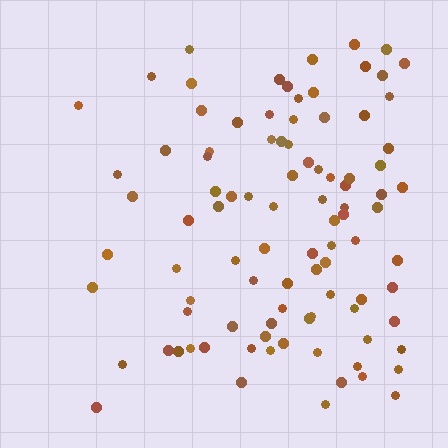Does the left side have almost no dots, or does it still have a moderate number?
Still a moderate number, just noticeably fewer than the right.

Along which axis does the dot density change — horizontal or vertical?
Horizontal.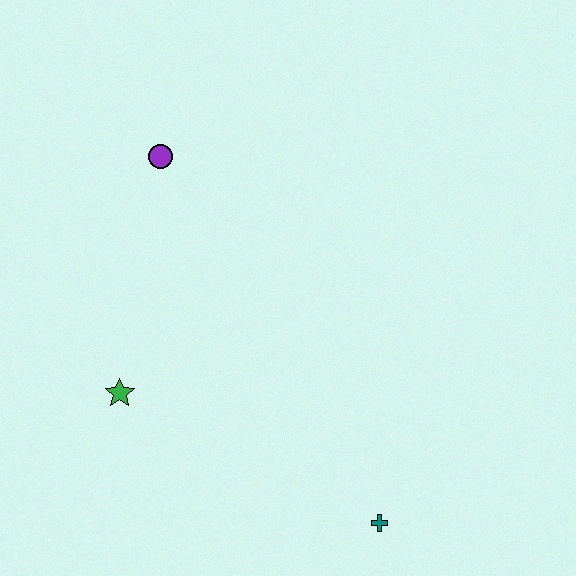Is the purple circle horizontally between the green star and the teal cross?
Yes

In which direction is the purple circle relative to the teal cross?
The purple circle is above the teal cross.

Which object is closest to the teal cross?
The green star is closest to the teal cross.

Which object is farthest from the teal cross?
The purple circle is farthest from the teal cross.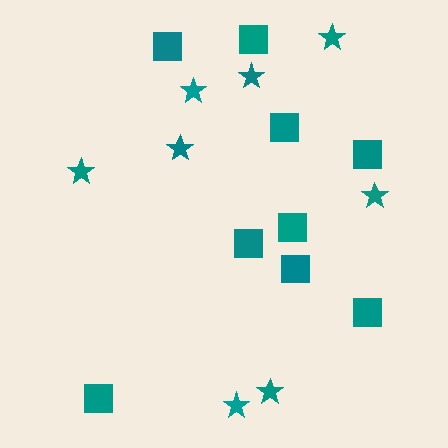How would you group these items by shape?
There are 2 groups: one group of squares (9) and one group of stars (8).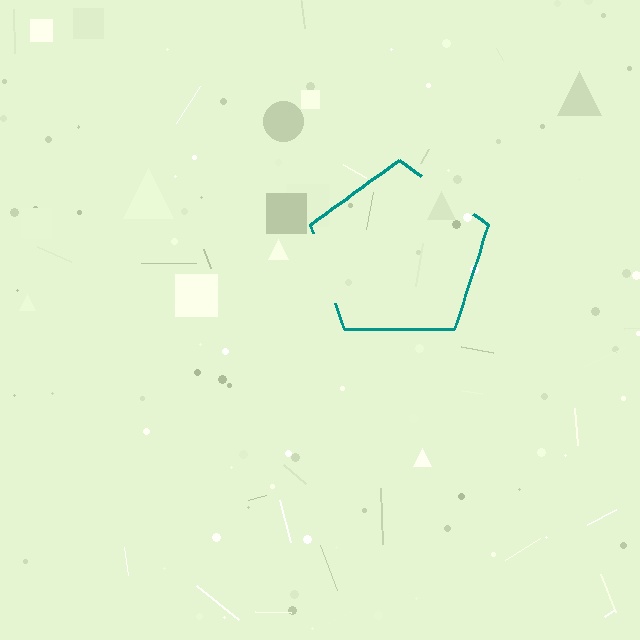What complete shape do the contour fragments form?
The contour fragments form a pentagon.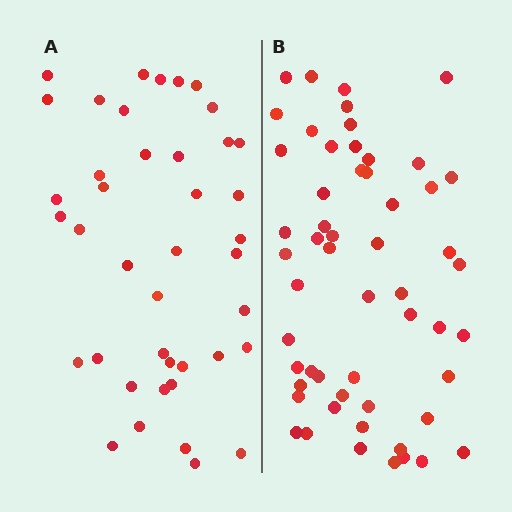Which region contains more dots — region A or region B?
Region B (the right region) has more dots.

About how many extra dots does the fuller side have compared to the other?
Region B has approximately 15 more dots than region A.